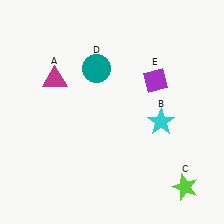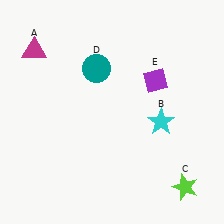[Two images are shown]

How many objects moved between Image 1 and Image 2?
1 object moved between the two images.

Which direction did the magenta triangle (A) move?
The magenta triangle (A) moved up.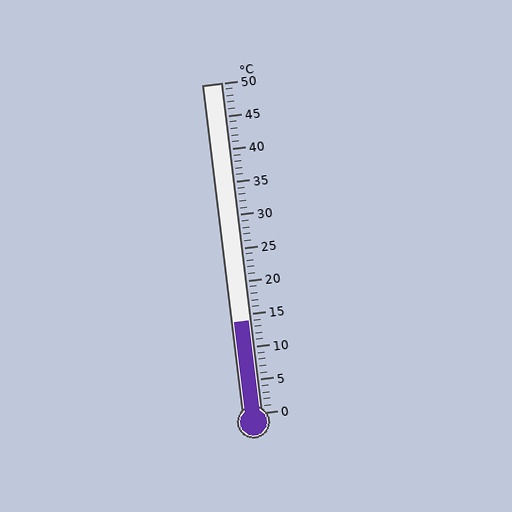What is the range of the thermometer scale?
The thermometer scale ranges from 0°C to 50°C.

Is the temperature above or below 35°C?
The temperature is below 35°C.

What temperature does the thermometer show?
The thermometer shows approximately 14°C.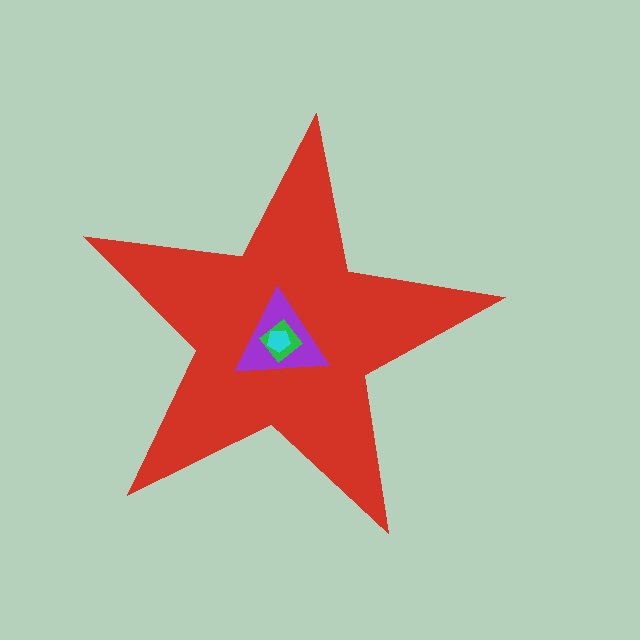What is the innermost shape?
The cyan pentagon.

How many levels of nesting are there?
4.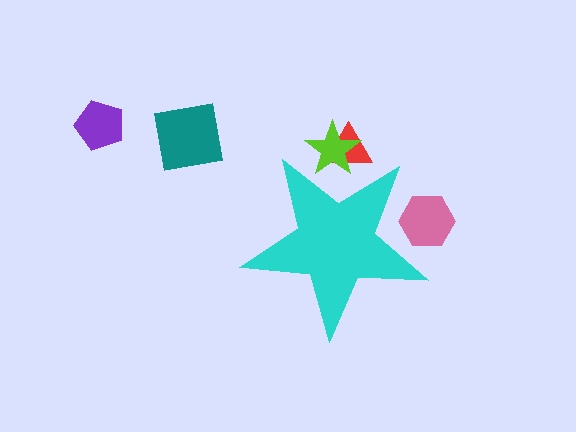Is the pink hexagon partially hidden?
Yes, the pink hexagon is partially hidden behind the cyan star.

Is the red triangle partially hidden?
Yes, the red triangle is partially hidden behind the cyan star.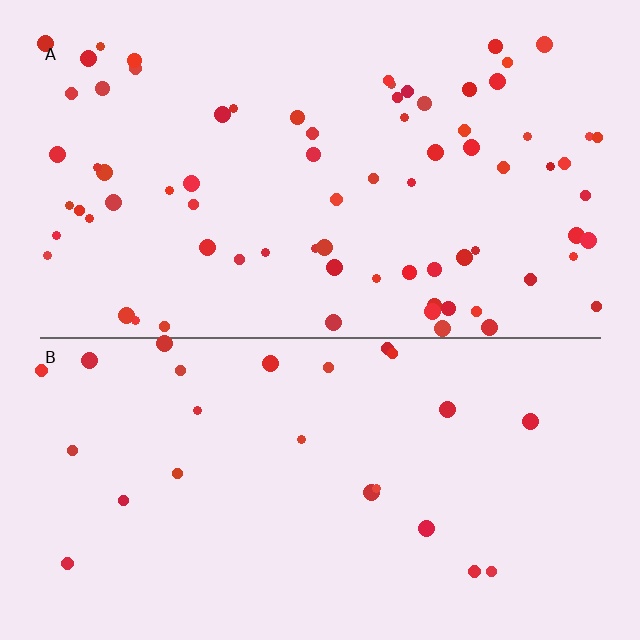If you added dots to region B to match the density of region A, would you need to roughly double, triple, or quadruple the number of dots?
Approximately triple.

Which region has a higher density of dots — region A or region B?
A (the top).